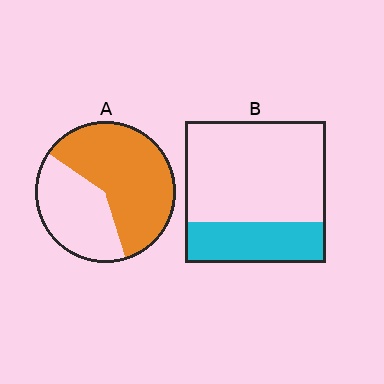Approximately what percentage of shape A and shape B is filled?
A is approximately 60% and B is approximately 30%.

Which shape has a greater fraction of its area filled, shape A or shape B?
Shape A.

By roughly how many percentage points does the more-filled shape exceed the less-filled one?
By roughly 30 percentage points (A over B).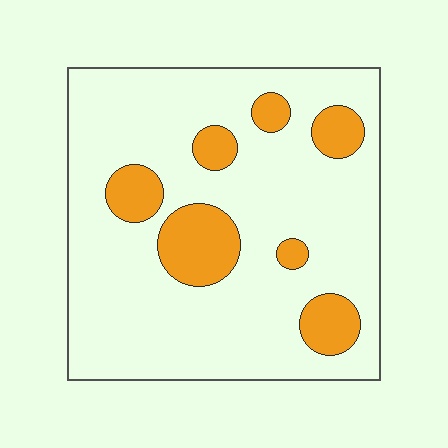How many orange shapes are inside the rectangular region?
7.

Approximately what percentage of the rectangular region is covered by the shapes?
Approximately 20%.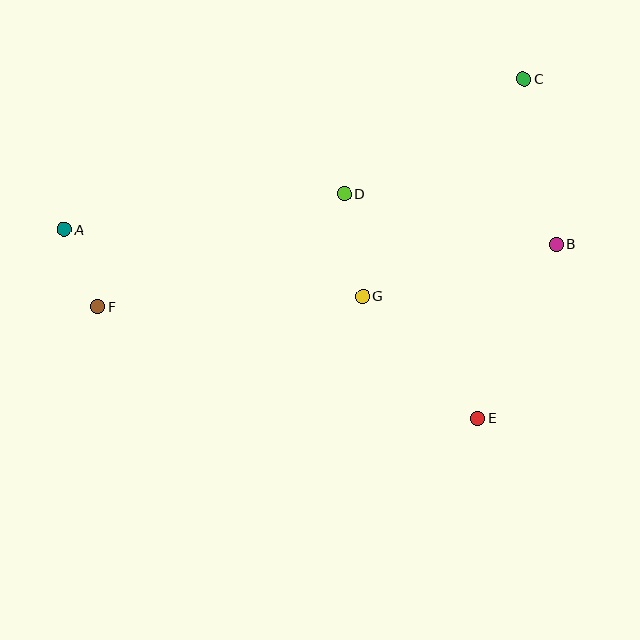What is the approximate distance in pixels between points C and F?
The distance between C and F is approximately 483 pixels.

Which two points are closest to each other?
Points A and F are closest to each other.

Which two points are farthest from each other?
Points A and B are farthest from each other.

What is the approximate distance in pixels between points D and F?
The distance between D and F is approximately 271 pixels.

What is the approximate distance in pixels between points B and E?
The distance between B and E is approximately 191 pixels.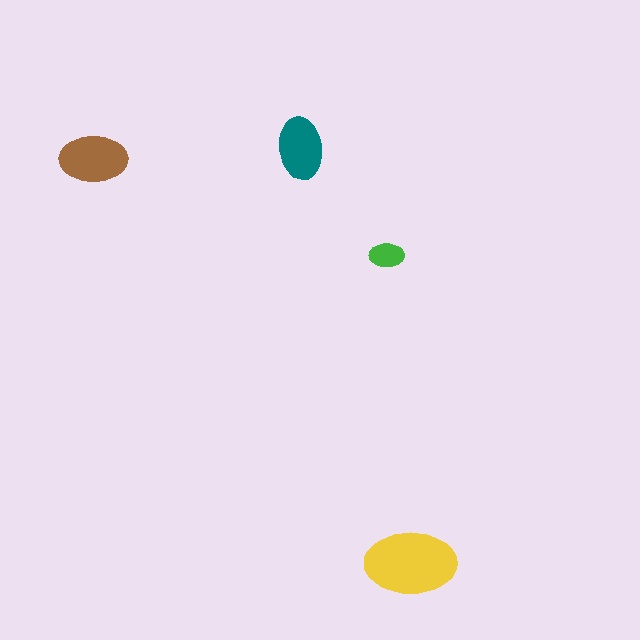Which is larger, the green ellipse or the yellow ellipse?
The yellow one.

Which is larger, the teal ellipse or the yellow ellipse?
The yellow one.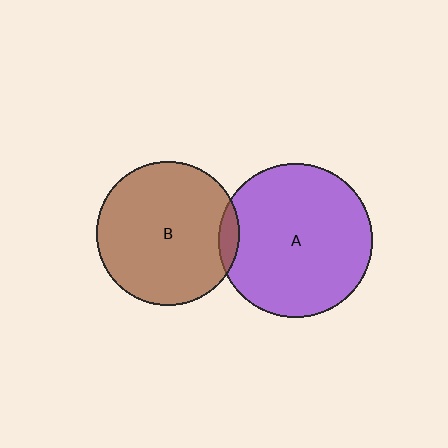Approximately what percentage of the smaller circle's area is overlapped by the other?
Approximately 5%.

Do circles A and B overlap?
Yes.